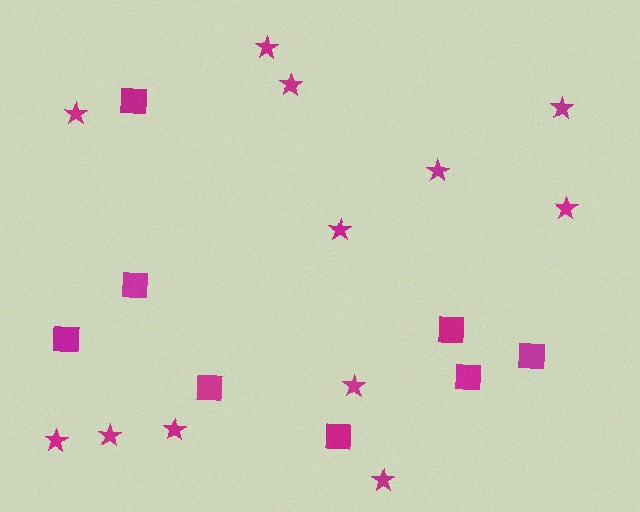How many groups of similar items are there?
There are 2 groups: one group of squares (8) and one group of stars (12).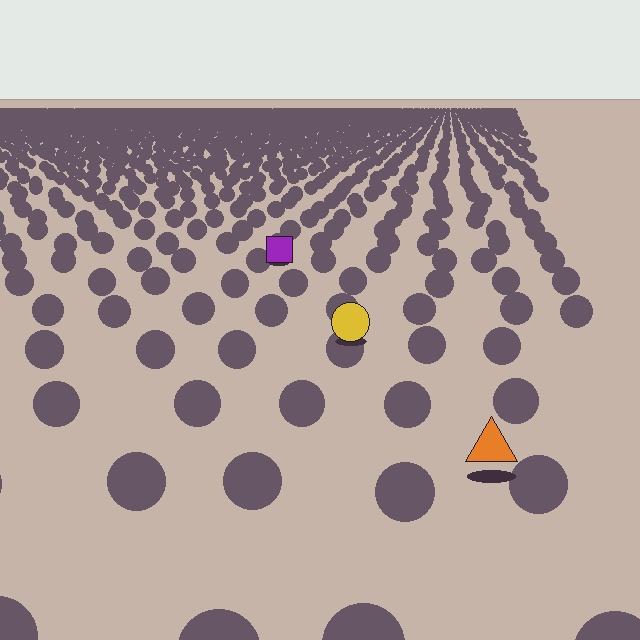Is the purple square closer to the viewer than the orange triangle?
No. The orange triangle is closer — you can tell from the texture gradient: the ground texture is coarser near it.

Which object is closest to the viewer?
The orange triangle is closest. The texture marks near it are larger and more spread out.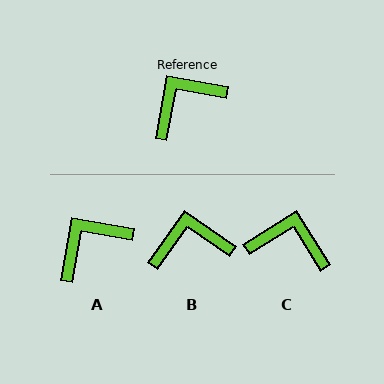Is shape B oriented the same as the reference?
No, it is off by about 25 degrees.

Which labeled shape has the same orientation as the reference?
A.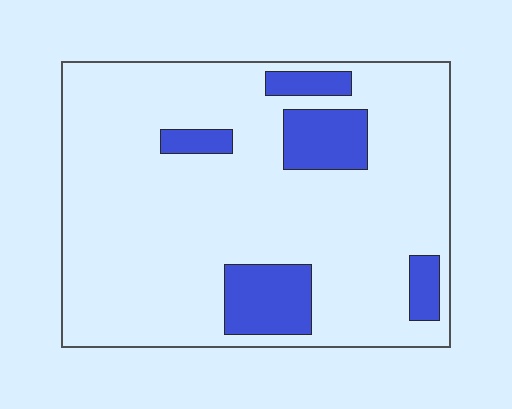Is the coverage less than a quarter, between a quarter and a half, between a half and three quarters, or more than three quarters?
Less than a quarter.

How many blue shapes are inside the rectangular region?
5.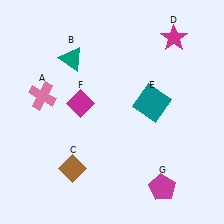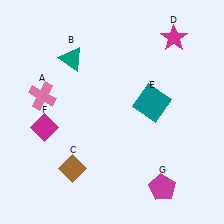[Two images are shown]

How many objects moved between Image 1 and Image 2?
1 object moved between the two images.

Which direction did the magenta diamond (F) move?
The magenta diamond (F) moved left.